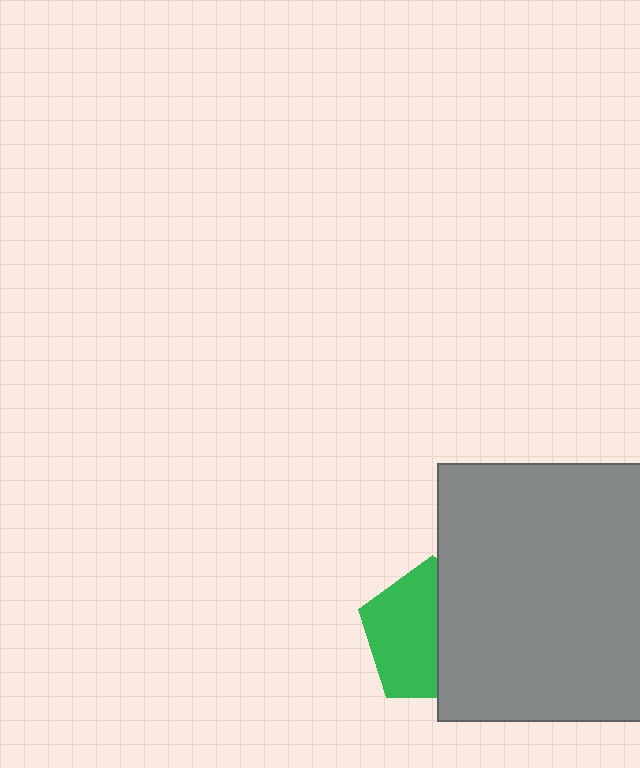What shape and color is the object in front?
The object in front is a gray rectangle.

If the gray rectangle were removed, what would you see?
You would see the complete green pentagon.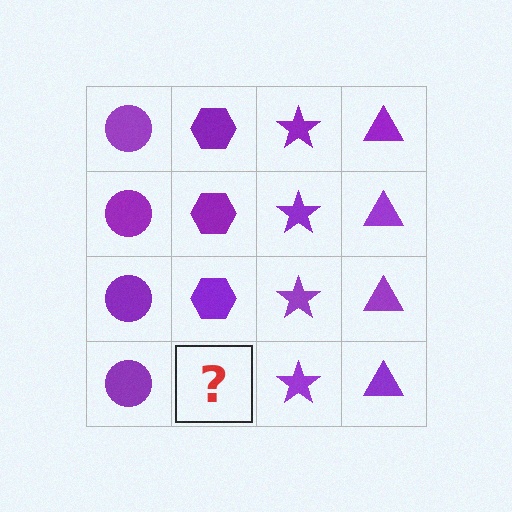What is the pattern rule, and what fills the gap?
The rule is that each column has a consistent shape. The gap should be filled with a purple hexagon.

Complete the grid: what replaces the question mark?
The question mark should be replaced with a purple hexagon.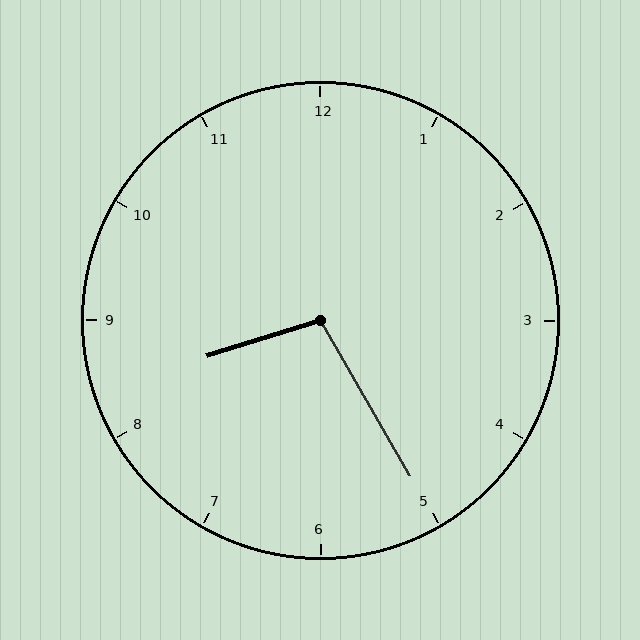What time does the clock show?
8:25.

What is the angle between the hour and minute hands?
Approximately 102 degrees.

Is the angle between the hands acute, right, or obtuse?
It is obtuse.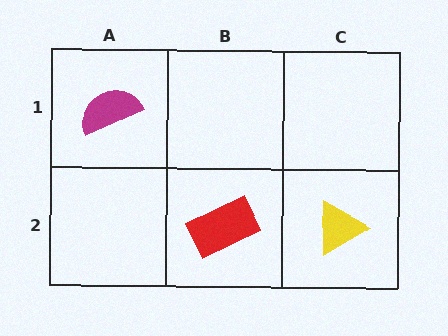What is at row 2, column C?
A yellow triangle.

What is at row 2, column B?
A red rectangle.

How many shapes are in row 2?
2 shapes.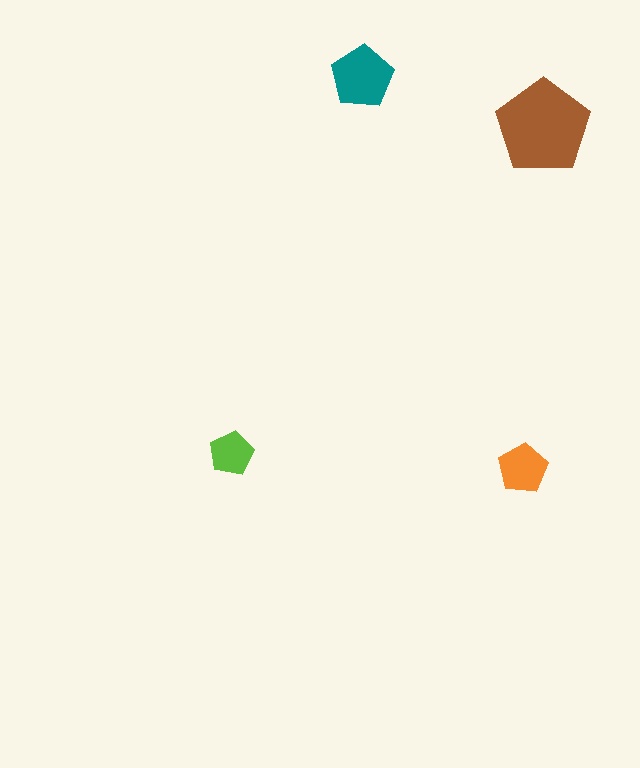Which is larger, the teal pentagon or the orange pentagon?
The teal one.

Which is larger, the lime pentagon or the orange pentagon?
The orange one.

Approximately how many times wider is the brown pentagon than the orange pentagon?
About 2 times wider.